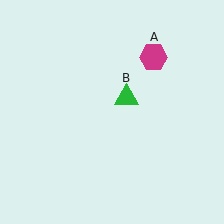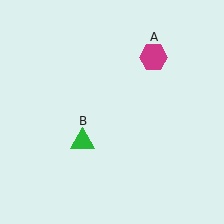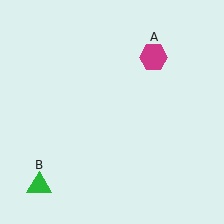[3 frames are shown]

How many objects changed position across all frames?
1 object changed position: green triangle (object B).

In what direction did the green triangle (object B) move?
The green triangle (object B) moved down and to the left.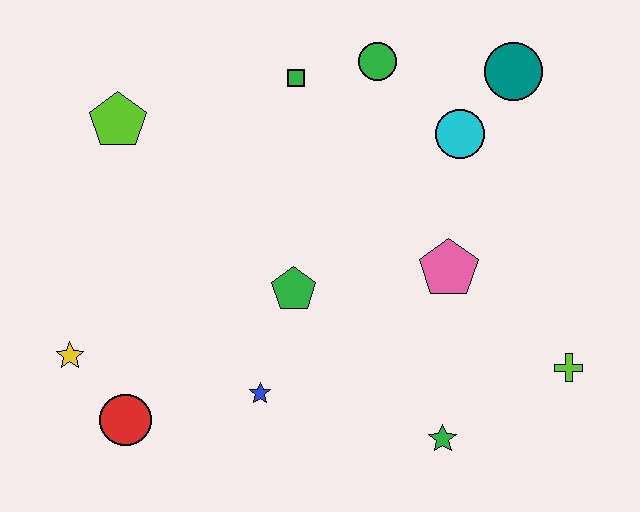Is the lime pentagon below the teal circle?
Yes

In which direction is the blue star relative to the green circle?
The blue star is below the green circle.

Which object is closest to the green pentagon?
The blue star is closest to the green pentagon.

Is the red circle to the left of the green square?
Yes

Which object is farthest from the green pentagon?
The teal circle is farthest from the green pentagon.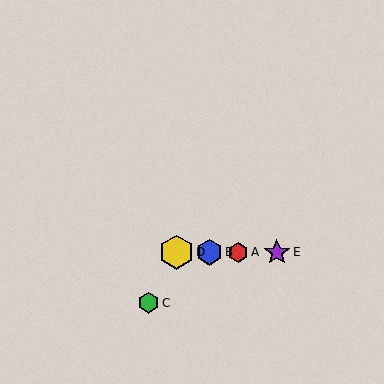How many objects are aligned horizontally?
4 objects (A, B, D, E) are aligned horizontally.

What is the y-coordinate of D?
Object D is at y≈252.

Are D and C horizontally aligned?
No, D is at y≈252 and C is at y≈303.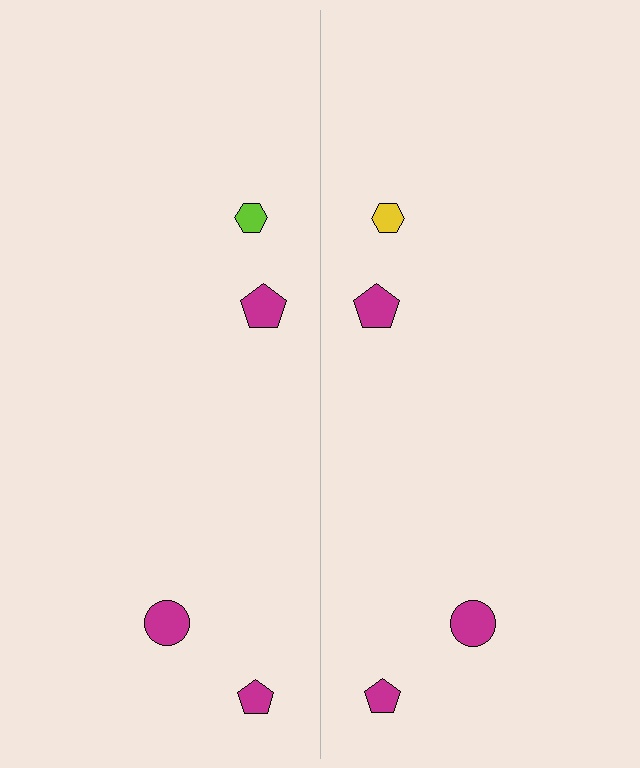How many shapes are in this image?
There are 8 shapes in this image.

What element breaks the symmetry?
The yellow hexagon on the right side breaks the symmetry — its mirror counterpart is lime.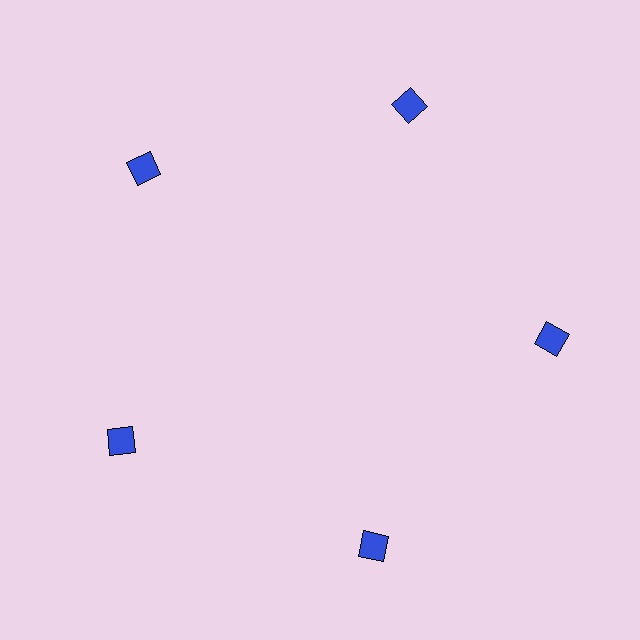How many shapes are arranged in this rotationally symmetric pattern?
There are 5 shapes, arranged in 5 groups of 1.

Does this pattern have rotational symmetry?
Yes, this pattern has 5-fold rotational symmetry. It looks the same after rotating 72 degrees around the center.